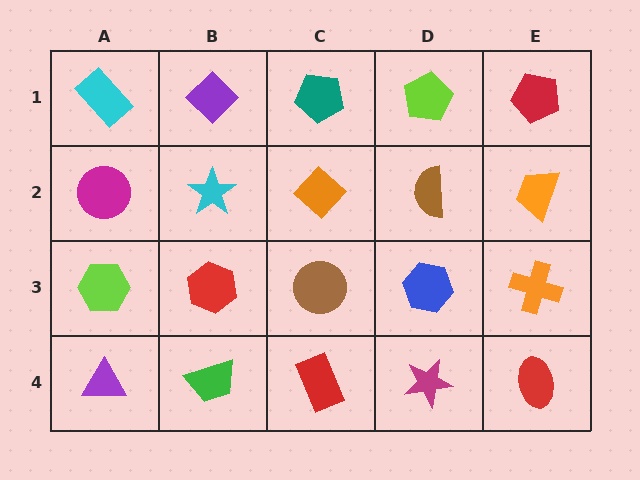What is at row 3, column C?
A brown circle.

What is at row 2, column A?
A magenta circle.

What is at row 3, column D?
A blue hexagon.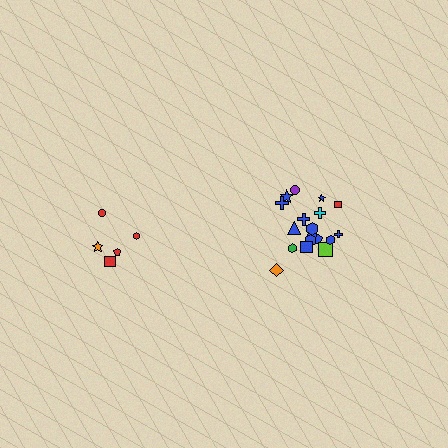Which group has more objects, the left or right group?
The right group.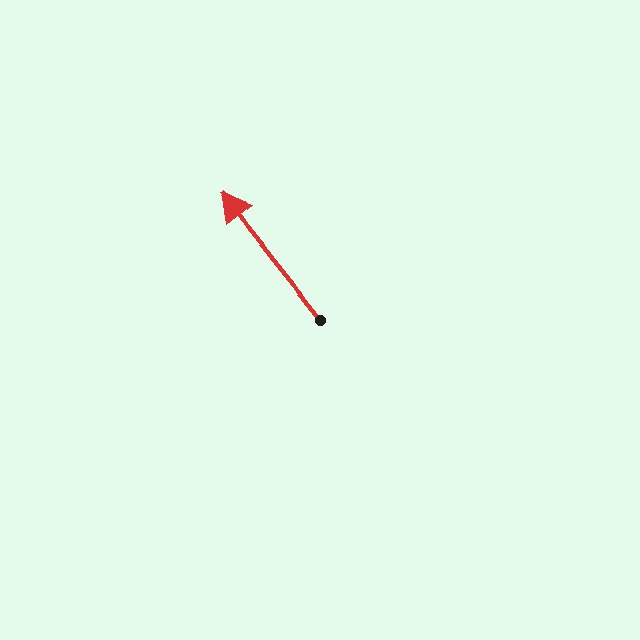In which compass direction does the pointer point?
Northwest.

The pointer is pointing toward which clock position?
Roughly 11 o'clock.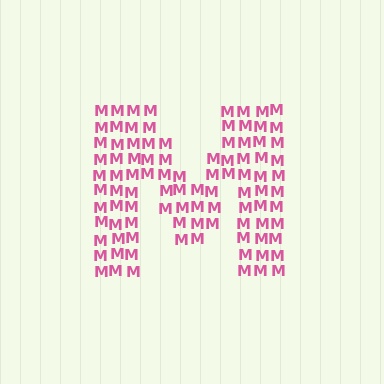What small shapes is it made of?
It is made of small letter M's.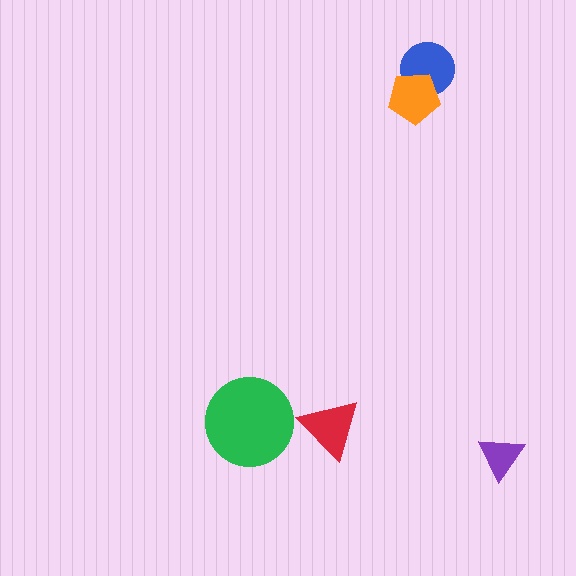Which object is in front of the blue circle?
The orange pentagon is in front of the blue circle.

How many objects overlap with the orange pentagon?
1 object overlaps with the orange pentagon.